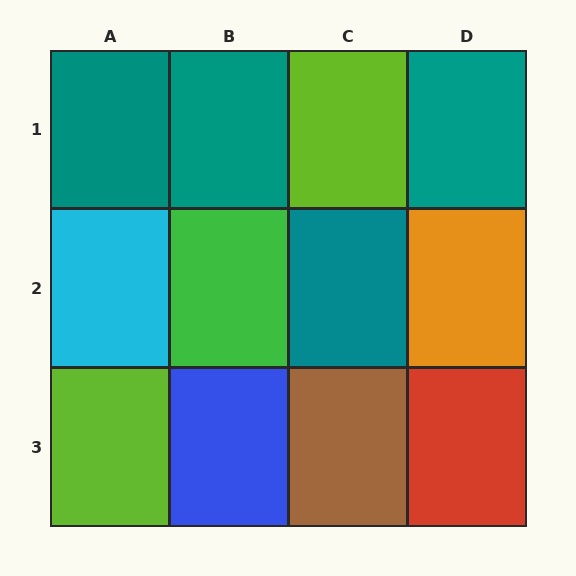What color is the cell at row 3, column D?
Red.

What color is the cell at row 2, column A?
Cyan.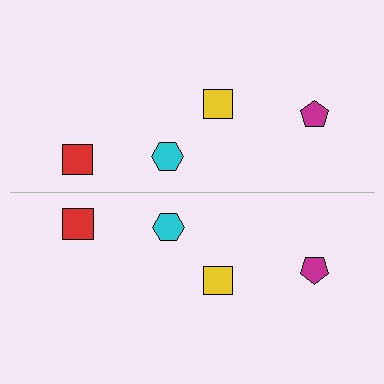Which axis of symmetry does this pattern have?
The pattern has a horizontal axis of symmetry running through the center of the image.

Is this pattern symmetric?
Yes, this pattern has bilateral (reflection) symmetry.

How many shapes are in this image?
There are 8 shapes in this image.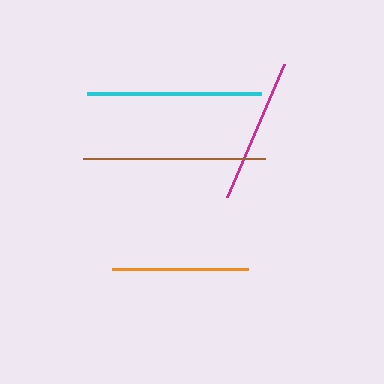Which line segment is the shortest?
The orange line is the shortest at approximately 136 pixels.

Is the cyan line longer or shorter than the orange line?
The cyan line is longer than the orange line.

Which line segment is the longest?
The brown line is the longest at approximately 182 pixels.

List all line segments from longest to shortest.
From longest to shortest: brown, cyan, magenta, orange.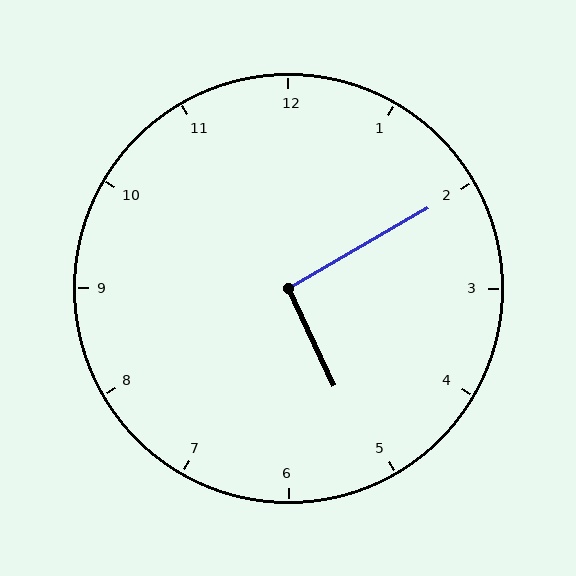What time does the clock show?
5:10.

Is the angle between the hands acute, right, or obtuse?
It is right.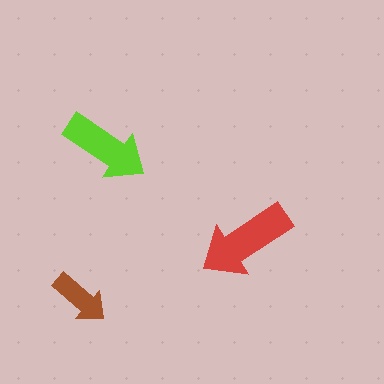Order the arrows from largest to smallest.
the red one, the lime one, the brown one.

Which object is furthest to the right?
The red arrow is rightmost.